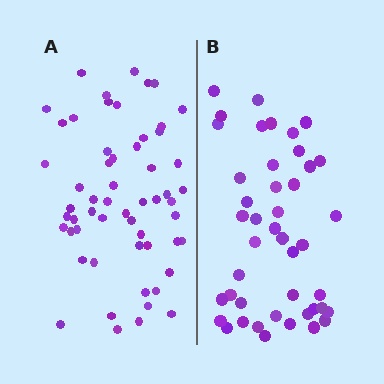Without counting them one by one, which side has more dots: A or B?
Region A (the left region) has more dots.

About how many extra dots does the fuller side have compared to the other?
Region A has approximately 15 more dots than region B.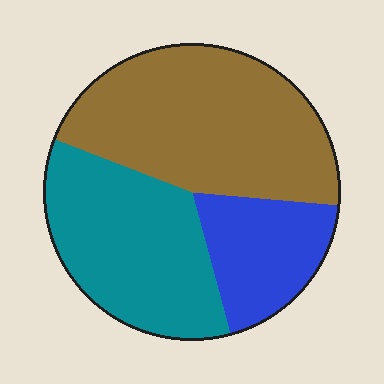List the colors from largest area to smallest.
From largest to smallest: brown, teal, blue.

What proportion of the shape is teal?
Teal takes up about one third (1/3) of the shape.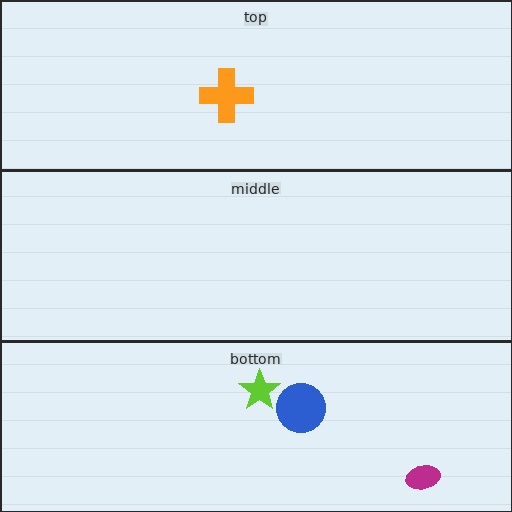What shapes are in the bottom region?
The blue circle, the magenta ellipse, the lime star.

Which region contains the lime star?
The bottom region.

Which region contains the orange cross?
The top region.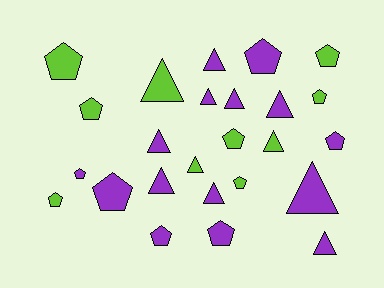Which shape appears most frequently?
Pentagon, with 13 objects.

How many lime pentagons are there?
There are 7 lime pentagons.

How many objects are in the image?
There are 25 objects.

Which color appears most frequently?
Purple, with 15 objects.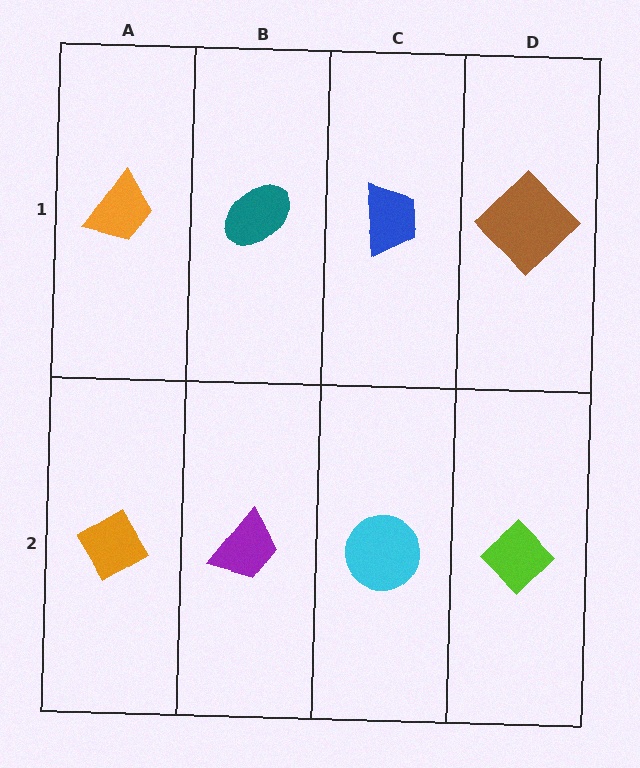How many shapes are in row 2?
4 shapes.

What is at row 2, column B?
A purple trapezoid.